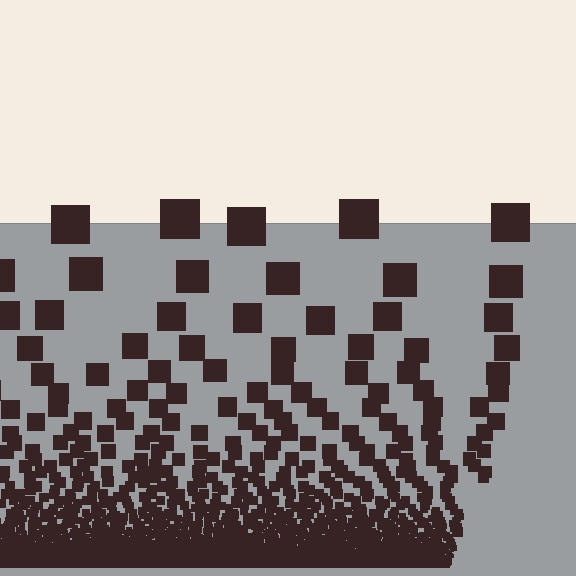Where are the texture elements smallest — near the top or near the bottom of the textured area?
Near the bottom.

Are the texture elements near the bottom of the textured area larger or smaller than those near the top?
Smaller. The gradient is inverted — elements near the bottom are smaller and denser.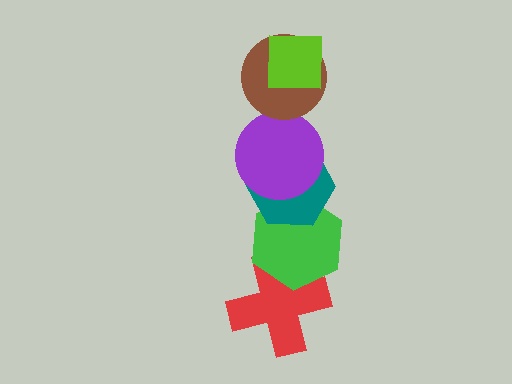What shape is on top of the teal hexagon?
The purple circle is on top of the teal hexagon.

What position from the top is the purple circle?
The purple circle is 3rd from the top.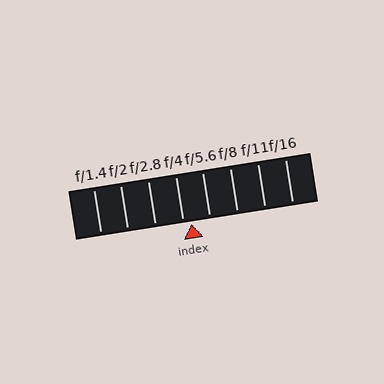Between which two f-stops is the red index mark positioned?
The index mark is between f/4 and f/5.6.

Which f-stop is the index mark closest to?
The index mark is closest to f/4.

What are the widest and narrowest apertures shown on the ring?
The widest aperture shown is f/1.4 and the narrowest is f/16.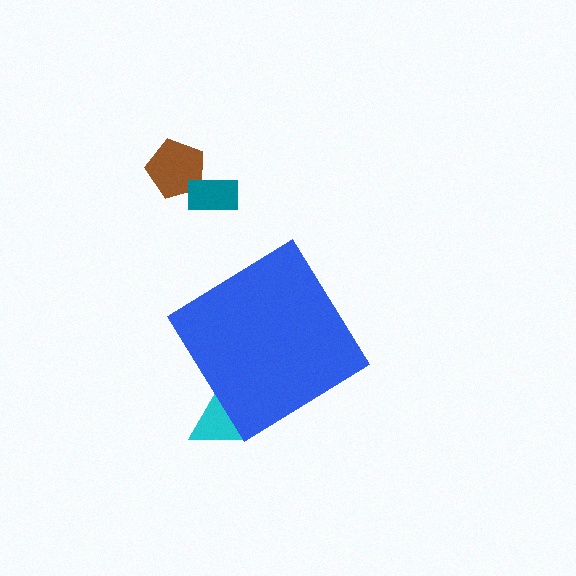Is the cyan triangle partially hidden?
Yes, the cyan triangle is partially hidden behind the blue diamond.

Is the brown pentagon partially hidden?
No, the brown pentagon is fully visible.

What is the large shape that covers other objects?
A blue diamond.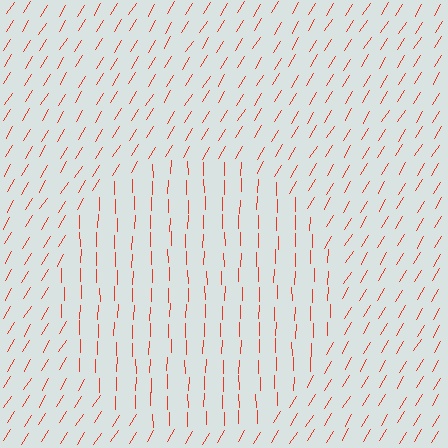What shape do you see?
I see a circle.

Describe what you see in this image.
The image is filled with small red line segments. A circle region in the image has lines oriented differently from the surrounding lines, creating a visible texture boundary.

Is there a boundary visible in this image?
Yes, there is a texture boundary formed by a change in line orientation.